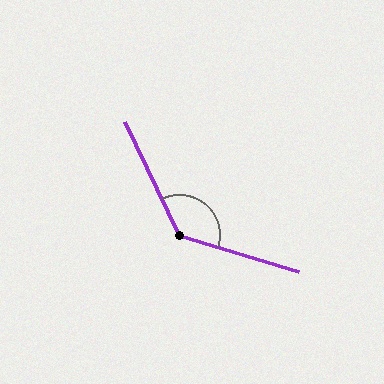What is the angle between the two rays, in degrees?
Approximately 133 degrees.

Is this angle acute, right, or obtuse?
It is obtuse.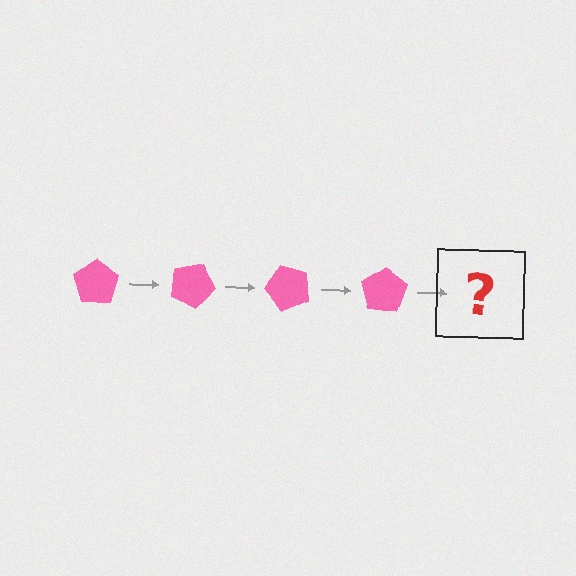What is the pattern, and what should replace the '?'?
The pattern is that the pentagon rotates 25 degrees each step. The '?' should be a pink pentagon rotated 100 degrees.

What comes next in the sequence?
The next element should be a pink pentagon rotated 100 degrees.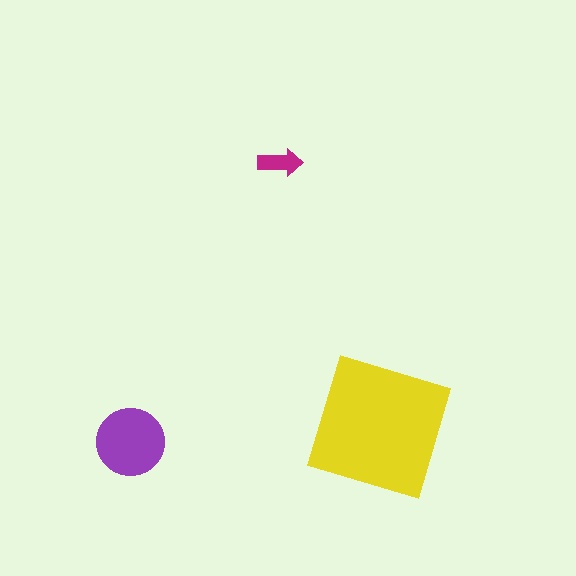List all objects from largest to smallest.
The yellow square, the purple circle, the magenta arrow.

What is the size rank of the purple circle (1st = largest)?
2nd.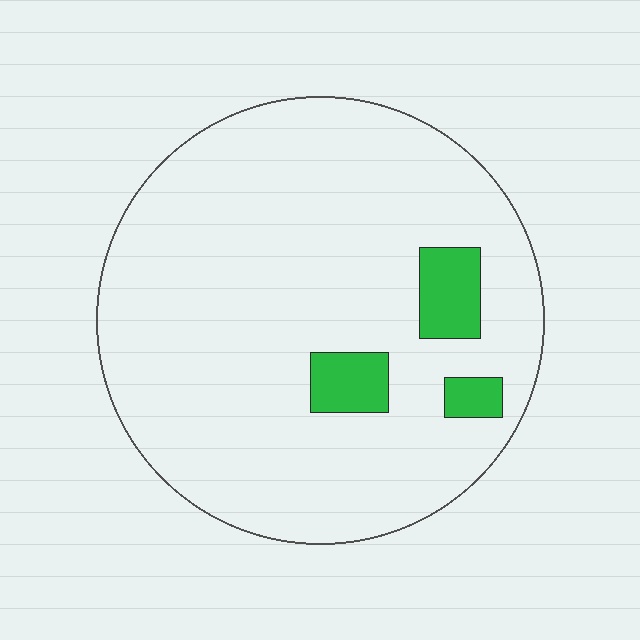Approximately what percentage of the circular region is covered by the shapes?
Approximately 10%.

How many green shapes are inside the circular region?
3.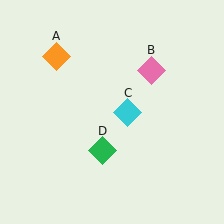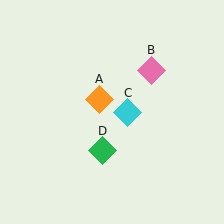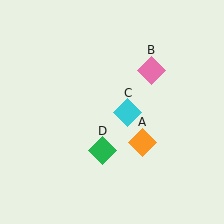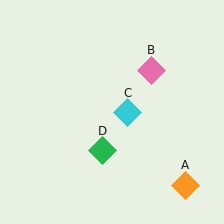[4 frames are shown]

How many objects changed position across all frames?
1 object changed position: orange diamond (object A).